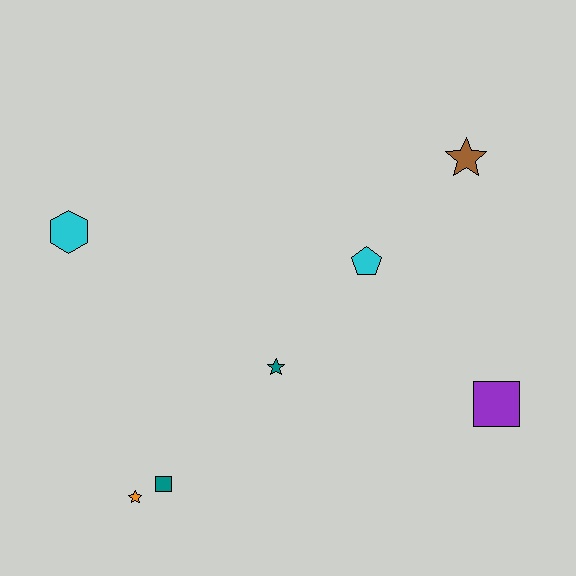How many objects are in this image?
There are 7 objects.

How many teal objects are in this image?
There are 2 teal objects.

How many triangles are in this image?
There are no triangles.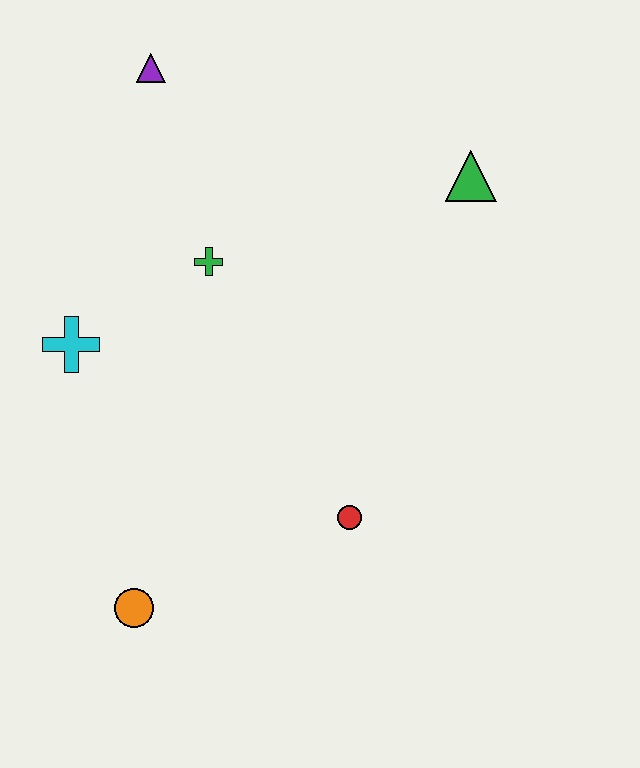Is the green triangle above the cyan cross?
Yes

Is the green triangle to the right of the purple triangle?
Yes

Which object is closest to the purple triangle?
The green cross is closest to the purple triangle.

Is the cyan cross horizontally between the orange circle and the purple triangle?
No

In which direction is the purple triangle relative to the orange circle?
The purple triangle is above the orange circle.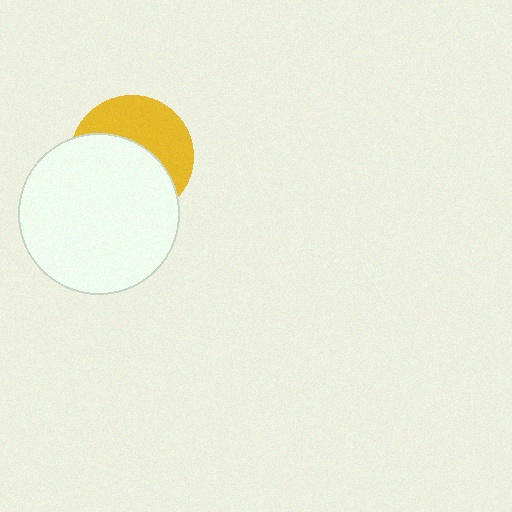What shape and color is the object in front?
The object in front is a white circle.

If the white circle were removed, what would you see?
You would see the complete yellow circle.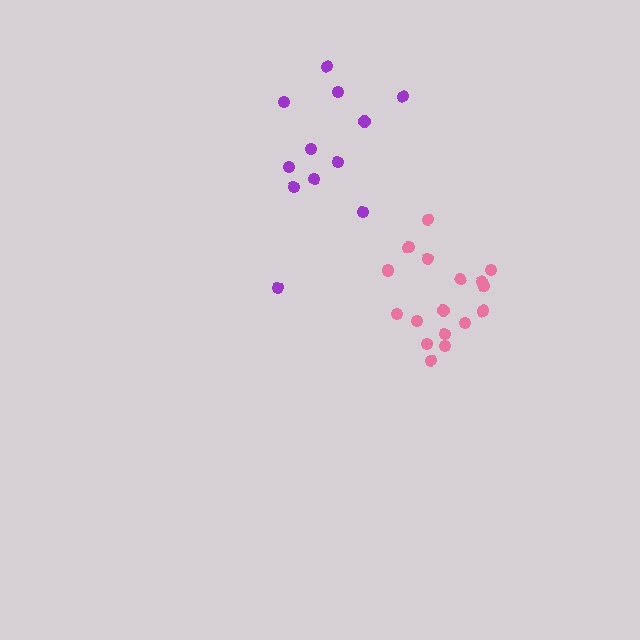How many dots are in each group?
Group 1: 12 dots, Group 2: 17 dots (29 total).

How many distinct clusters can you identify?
There are 2 distinct clusters.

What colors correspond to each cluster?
The clusters are colored: purple, pink.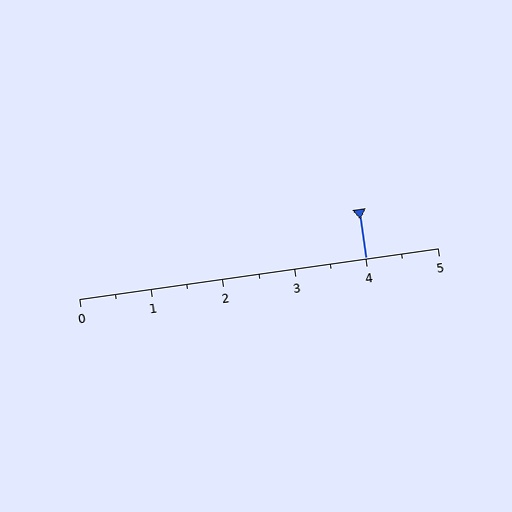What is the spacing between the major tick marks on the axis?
The major ticks are spaced 1 apart.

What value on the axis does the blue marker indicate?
The marker indicates approximately 4.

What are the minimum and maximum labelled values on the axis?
The axis runs from 0 to 5.